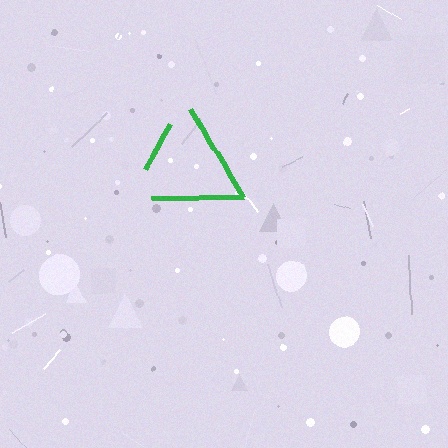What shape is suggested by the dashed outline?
The dashed outline suggests a triangle.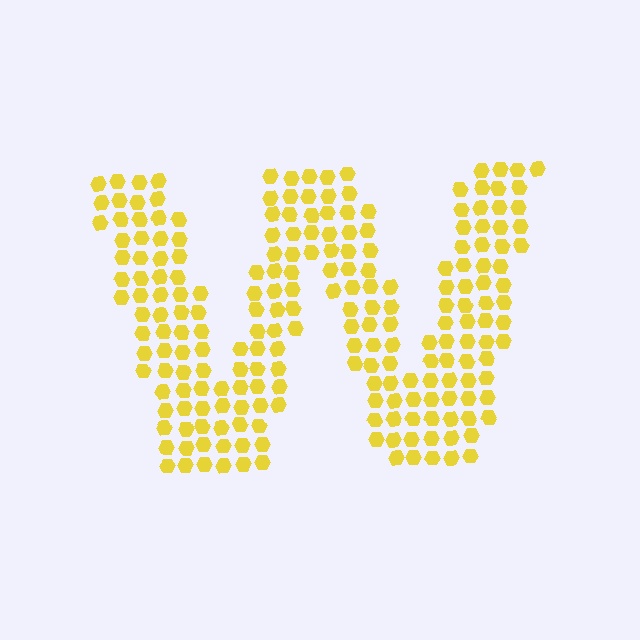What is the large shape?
The large shape is the letter W.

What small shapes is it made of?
It is made of small hexagons.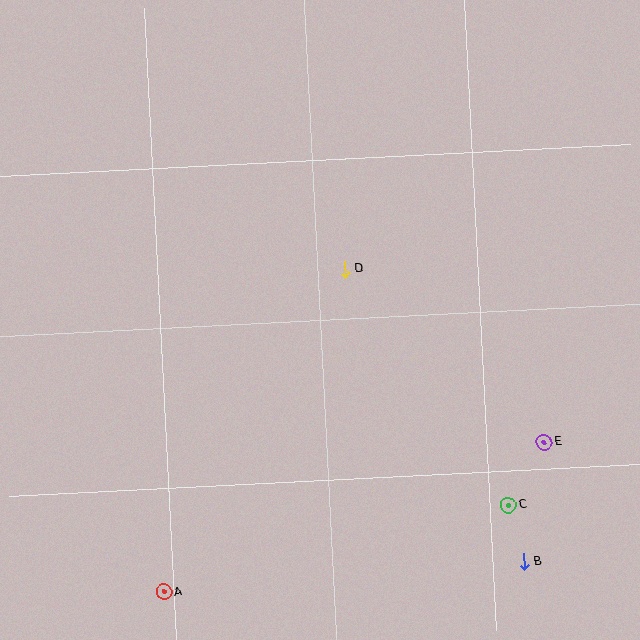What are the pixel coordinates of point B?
Point B is at (524, 562).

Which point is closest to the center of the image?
Point D at (345, 269) is closest to the center.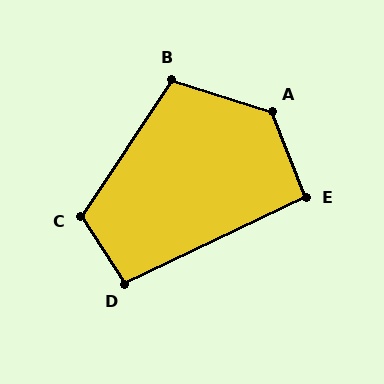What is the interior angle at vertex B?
Approximately 106 degrees (obtuse).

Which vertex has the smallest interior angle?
E, at approximately 94 degrees.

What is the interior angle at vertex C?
Approximately 113 degrees (obtuse).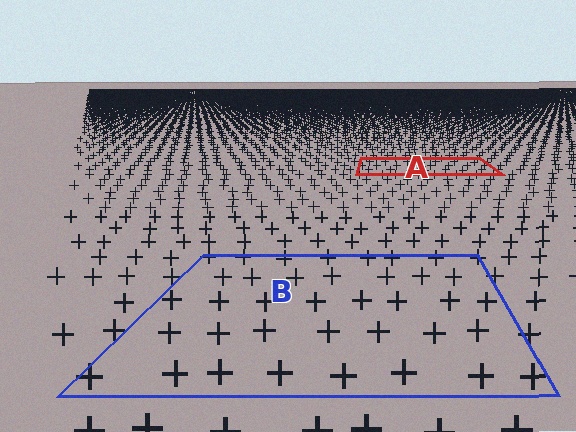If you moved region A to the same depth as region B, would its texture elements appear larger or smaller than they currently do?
They would appear larger. At a closer depth, the same texture elements are projected at a bigger on-screen size.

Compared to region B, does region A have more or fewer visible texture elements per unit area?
Region A has more texture elements per unit area — they are packed more densely because it is farther away.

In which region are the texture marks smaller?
The texture marks are smaller in region A, because it is farther away.